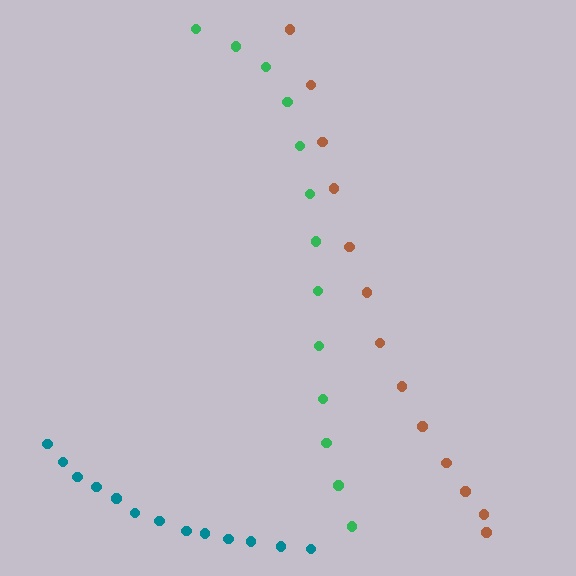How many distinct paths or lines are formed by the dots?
There are 3 distinct paths.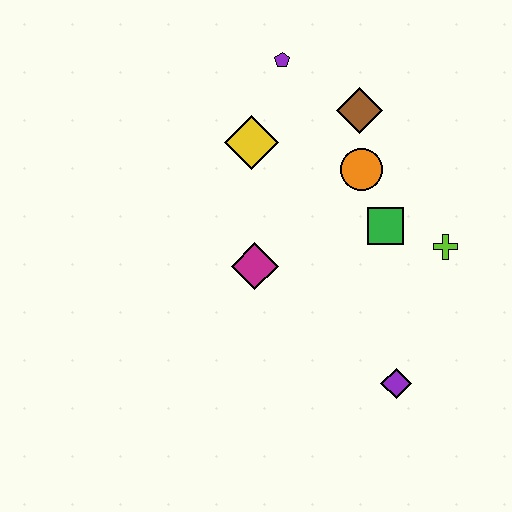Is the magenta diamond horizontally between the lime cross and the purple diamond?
No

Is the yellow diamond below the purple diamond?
No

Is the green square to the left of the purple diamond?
Yes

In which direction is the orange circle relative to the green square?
The orange circle is above the green square.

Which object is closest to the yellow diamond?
The purple pentagon is closest to the yellow diamond.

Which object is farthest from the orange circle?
The purple diamond is farthest from the orange circle.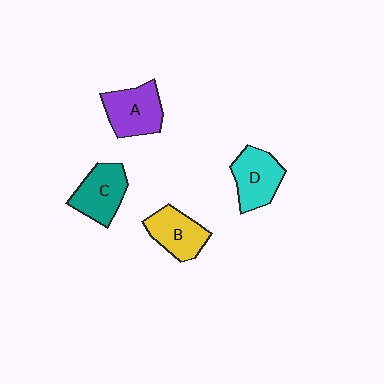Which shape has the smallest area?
Shape B (yellow).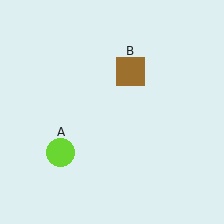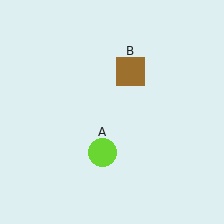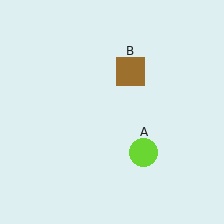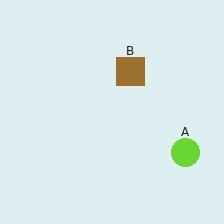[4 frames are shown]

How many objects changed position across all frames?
1 object changed position: lime circle (object A).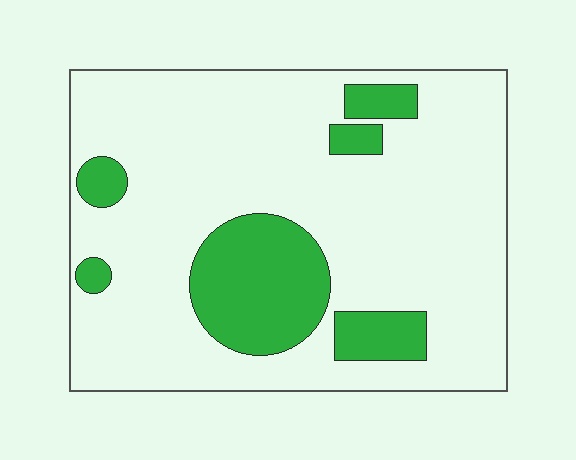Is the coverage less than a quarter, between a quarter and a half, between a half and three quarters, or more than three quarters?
Less than a quarter.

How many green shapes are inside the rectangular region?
6.